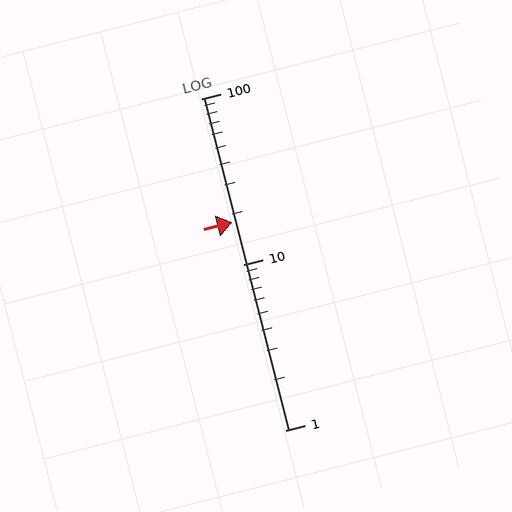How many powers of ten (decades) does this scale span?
The scale spans 2 decades, from 1 to 100.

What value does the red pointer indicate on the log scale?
The pointer indicates approximately 18.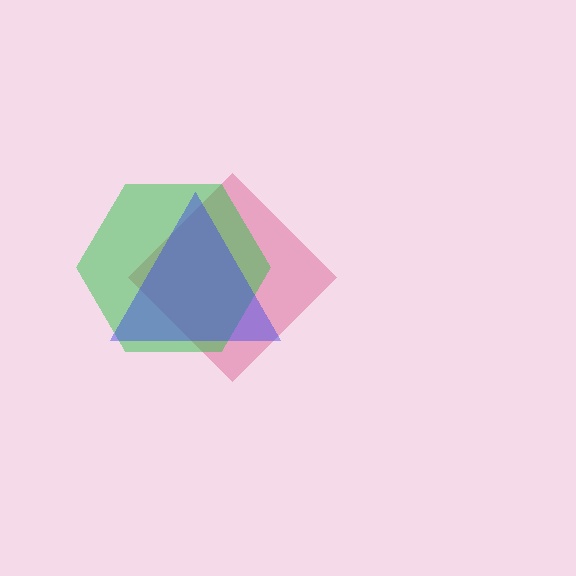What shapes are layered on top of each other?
The layered shapes are: a pink diamond, a green hexagon, a blue triangle.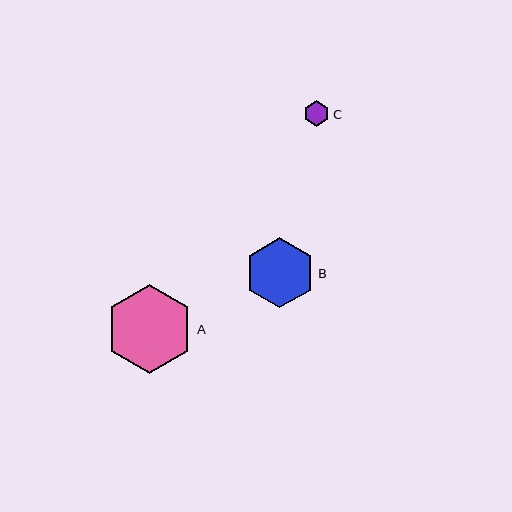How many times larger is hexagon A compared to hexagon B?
Hexagon A is approximately 1.3 times the size of hexagon B.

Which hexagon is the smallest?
Hexagon C is the smallest with a size of approximately 25 pixels.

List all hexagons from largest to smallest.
From largest to smallest: A, B, C.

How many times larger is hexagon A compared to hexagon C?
Hexagon A is approximately 3.5 times the size of hexagon C.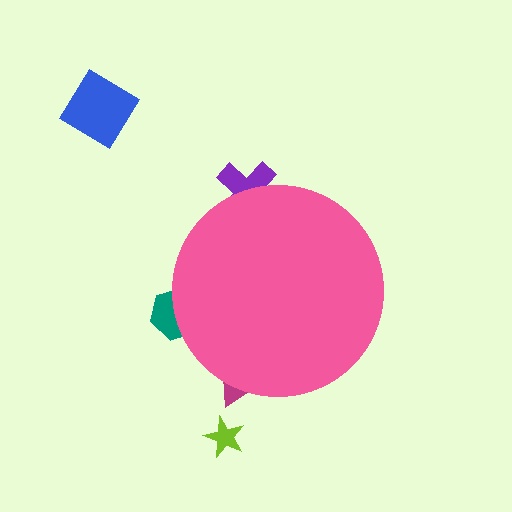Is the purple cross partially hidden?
Yes, the purple cross is partially hidden behind the pink circle.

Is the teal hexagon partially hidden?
Yes, the teal hexagon is partially hidden behind the pink circle.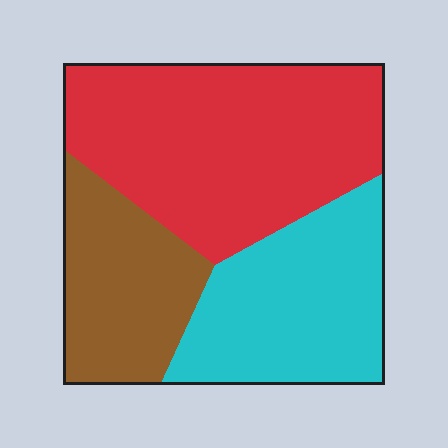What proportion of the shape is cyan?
Cyan takes up about one third (1/3) of the shape.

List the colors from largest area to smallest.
From largest to smallest: red, cyan, brown.